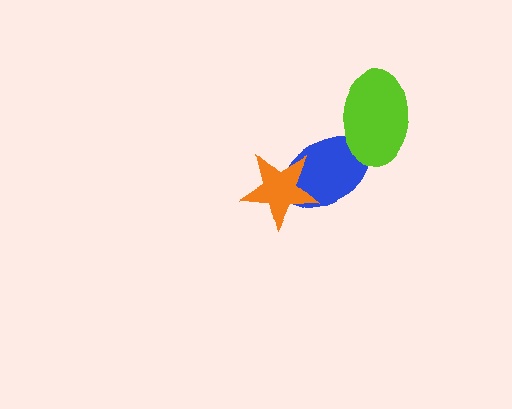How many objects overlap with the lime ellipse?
1 object overlaps with the lime ellipse.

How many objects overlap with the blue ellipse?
2 objects overlap with the blue ellipse.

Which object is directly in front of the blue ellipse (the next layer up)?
The orange star is directly in front of the blue ellipse.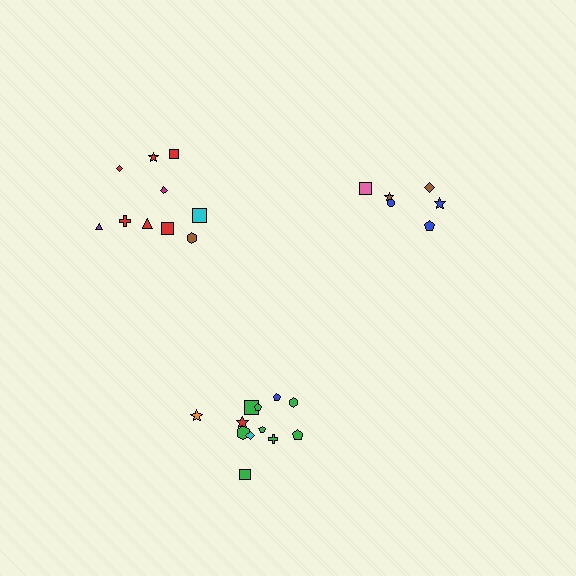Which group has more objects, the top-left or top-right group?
The top-left group.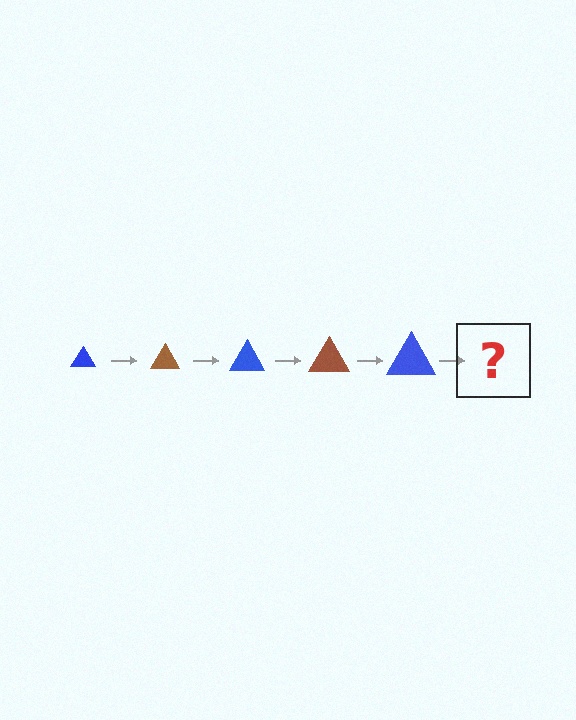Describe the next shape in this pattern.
It should be a brown triangle, larger than the previous one.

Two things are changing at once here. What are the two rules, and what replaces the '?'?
The two rules are that the triangle grows larger each step and the color cycles through blue and brown. The '?' should be a brown triangle, larger than the previous one.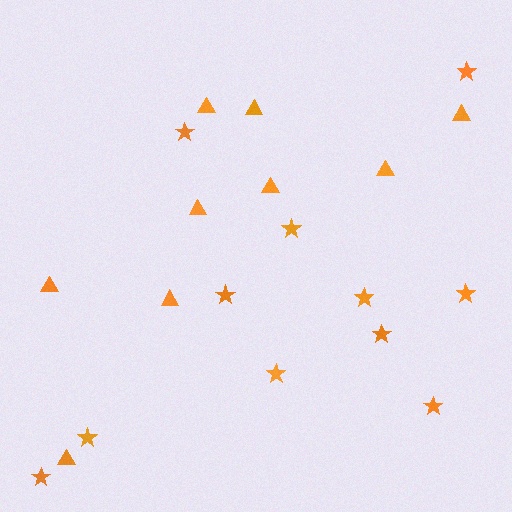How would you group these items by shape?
There are 2 groups: one group of triangles (9) and one group of stars (11).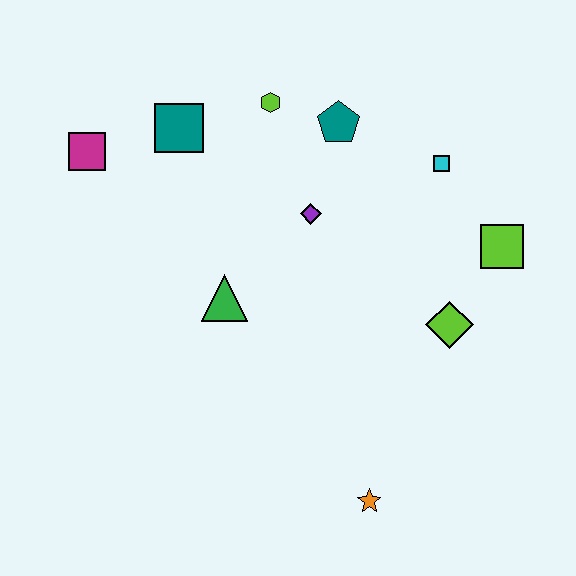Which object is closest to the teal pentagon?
The lime hexagon is closest to the teal pentagon.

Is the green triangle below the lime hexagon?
Yes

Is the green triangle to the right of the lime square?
No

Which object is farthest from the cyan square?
The magenta square is farthest from the cyan square.